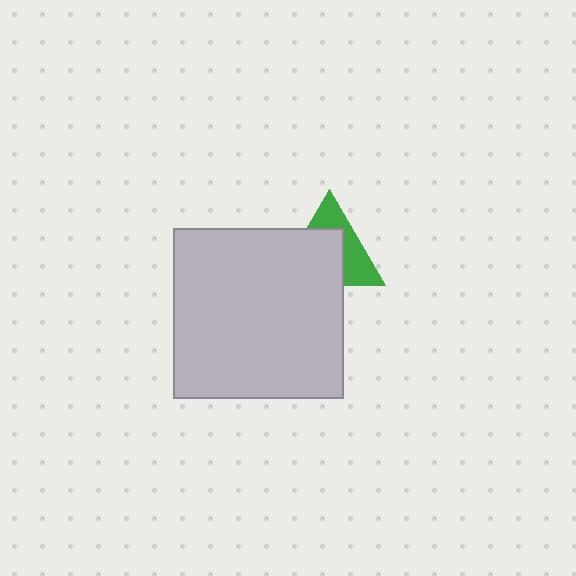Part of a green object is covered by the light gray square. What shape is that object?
It is a triangle.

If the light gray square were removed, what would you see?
You would see the complete green triangle.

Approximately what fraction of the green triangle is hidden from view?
Roughly 57% of the green triangle is hidden behind the light gray square.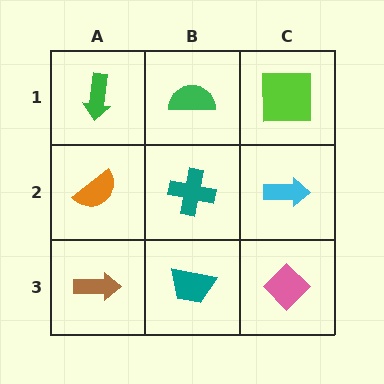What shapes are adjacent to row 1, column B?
A teal cross (row 2, column B), a green arrow (row 1, column A), a lime square (row 1, column C).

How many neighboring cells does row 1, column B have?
3.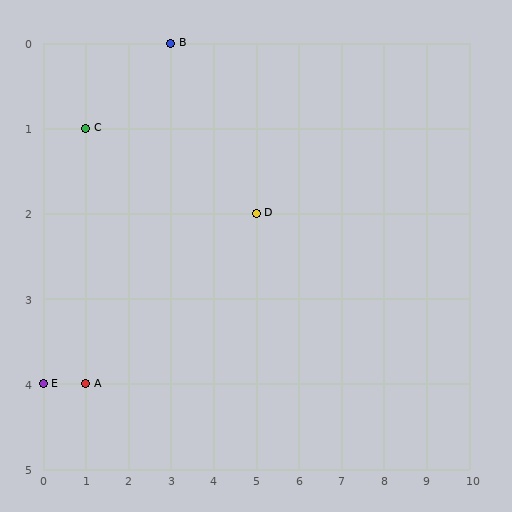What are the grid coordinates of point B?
Point B is at grid coordinates (3, 0).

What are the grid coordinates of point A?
Point A is at grid coordinates (1, 4).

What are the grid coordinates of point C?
Point C is at grid coordinates (1, 1).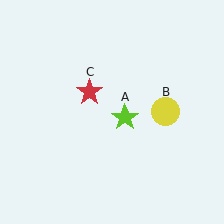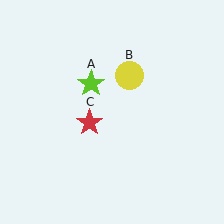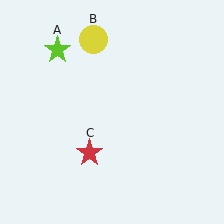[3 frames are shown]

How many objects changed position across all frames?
3 objects changed position: lime star (object A), yellow circle (object B), red star (object C).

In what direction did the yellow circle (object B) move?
The yellow circle (object B) moved up and to the left.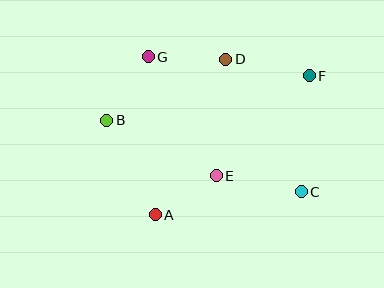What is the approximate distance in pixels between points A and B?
The distance between A and B is approximately 106 pixels.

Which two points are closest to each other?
Points A and E are closest to each other.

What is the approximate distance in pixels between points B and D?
The distance between B and D is approximately 134 pixels.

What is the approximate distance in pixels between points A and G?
The distance between A and G is approximately 158 pixels.